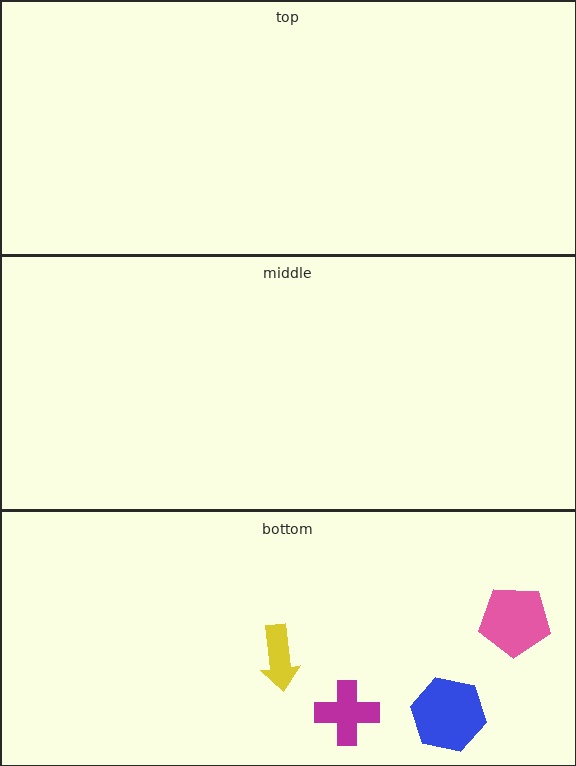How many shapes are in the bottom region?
4.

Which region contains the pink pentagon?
The bottom region.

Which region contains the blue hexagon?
The bottom region.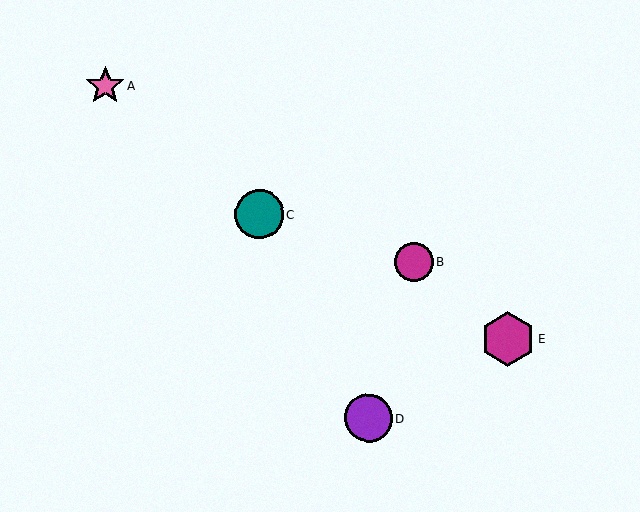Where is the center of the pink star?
The center of the pink star is at (105, 86).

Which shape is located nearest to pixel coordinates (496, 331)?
The magenta hexagon (labeled E) at (508, 339) is nearest to that location.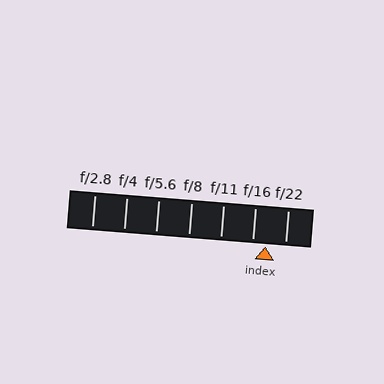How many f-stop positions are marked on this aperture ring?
There are 7 f-stop positions marked.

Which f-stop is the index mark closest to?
The index mark is closest to f/16.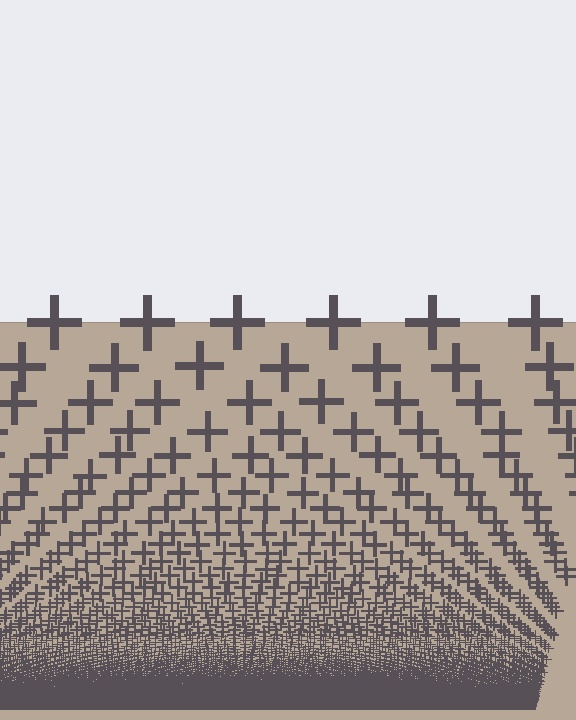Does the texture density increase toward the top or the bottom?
Density increases toward the bottom.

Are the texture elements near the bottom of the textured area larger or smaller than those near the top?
Smaller. The gradient is inverted — elements near the bottom are smaller and denser.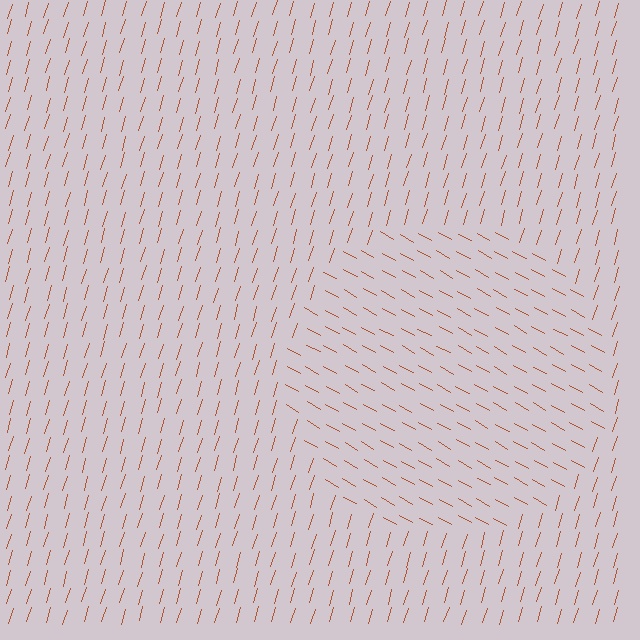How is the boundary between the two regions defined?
The boundary is defined purely by a change in line orientation (approximately 78 degrees difference). All lines are the same color and thickness.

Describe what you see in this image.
The image is filled with small brown line segments. A circle region in the image has lines oriented differently from the surrounding lines, creating a visible texture boundary.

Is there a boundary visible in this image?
Yes, there is a texture boundary formed by a change in line orientation.